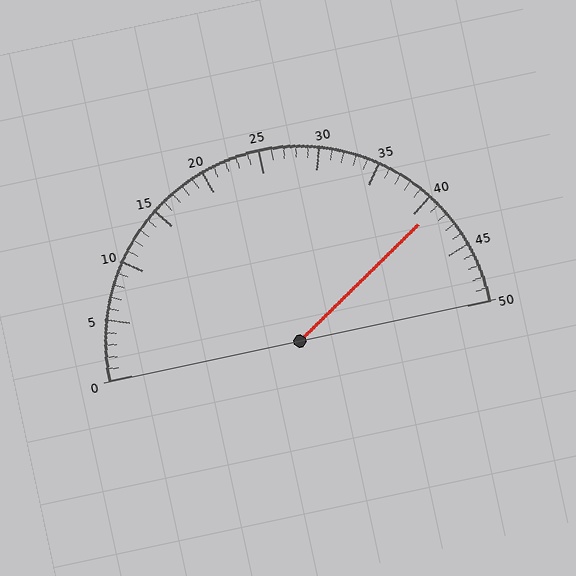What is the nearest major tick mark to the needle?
The nearest major tick mark is 40.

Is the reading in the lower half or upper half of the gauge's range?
The reading is in the upper half of the range (0 to 50).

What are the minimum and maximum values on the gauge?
The gauge ranges from 0 to 50.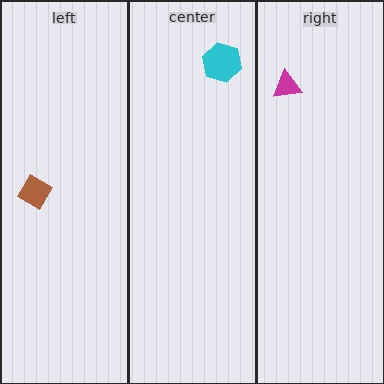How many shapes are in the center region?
1.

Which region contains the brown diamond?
The left region.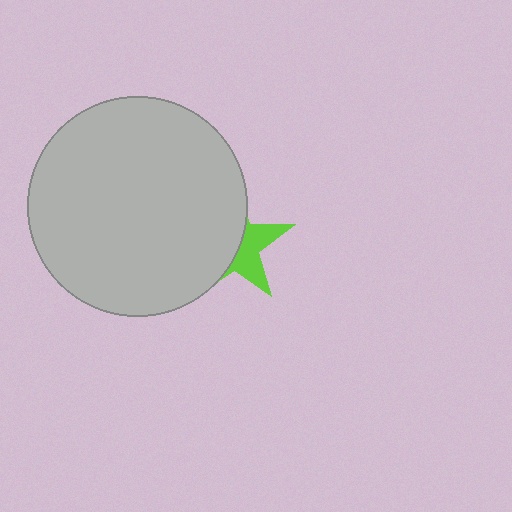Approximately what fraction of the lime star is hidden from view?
Roughly 61% of the lime star is hidden behind the light gray circle.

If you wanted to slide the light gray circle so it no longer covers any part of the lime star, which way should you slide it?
Slide it left — that is the most direct way to separate the two shapes.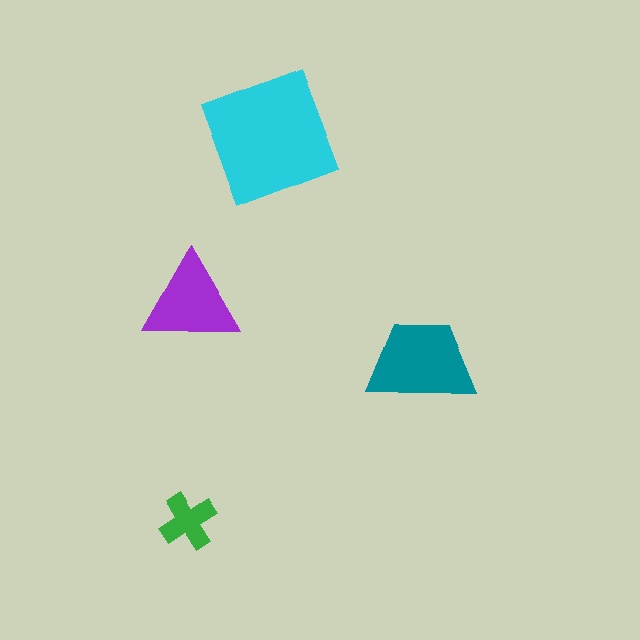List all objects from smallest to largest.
The green cross, the purple triangle, the teal trapezoid, the cyan square.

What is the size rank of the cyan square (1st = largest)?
1st.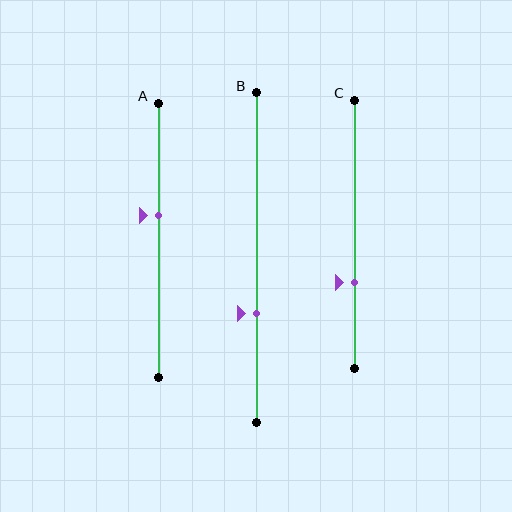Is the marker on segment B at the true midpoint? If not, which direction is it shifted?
No, the marker on segment B is shifted downward by about 17% of the segment length.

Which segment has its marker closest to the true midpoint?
Segment A has its marker closest to the true midpoint.